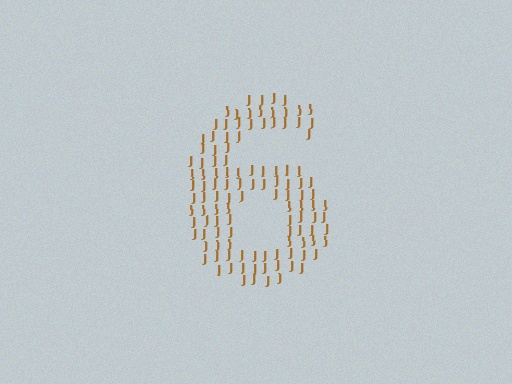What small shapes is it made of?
It is made of small letter J's.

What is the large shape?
The large shape is the digit 6.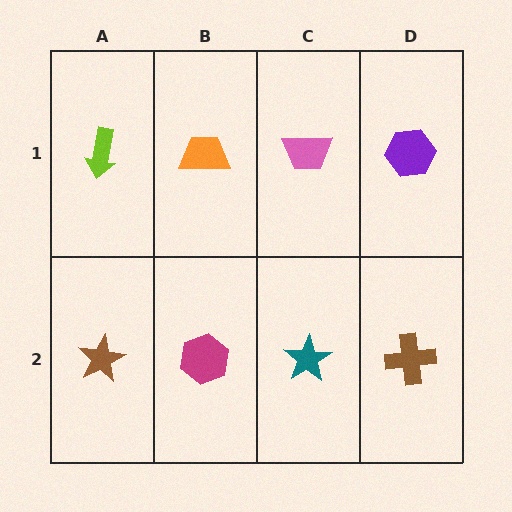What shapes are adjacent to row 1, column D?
A brown cross (row 2, column D), a pink trapezoid (row 1, column C).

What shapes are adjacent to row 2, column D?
A purple hexagon (row 1, column D), a teal star (row 2, column C).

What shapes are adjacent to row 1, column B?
A magenta hexagon (row 2, column B), a lime arrow (row 1, column A), a pink trapezoid (row 1, column C).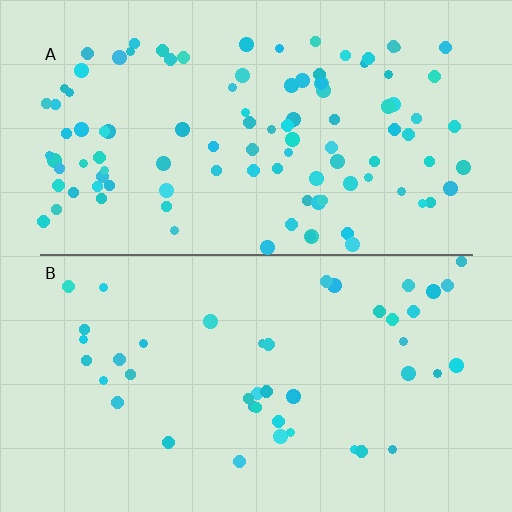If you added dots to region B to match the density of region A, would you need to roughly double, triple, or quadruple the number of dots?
Approximately double.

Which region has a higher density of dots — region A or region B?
A (the top).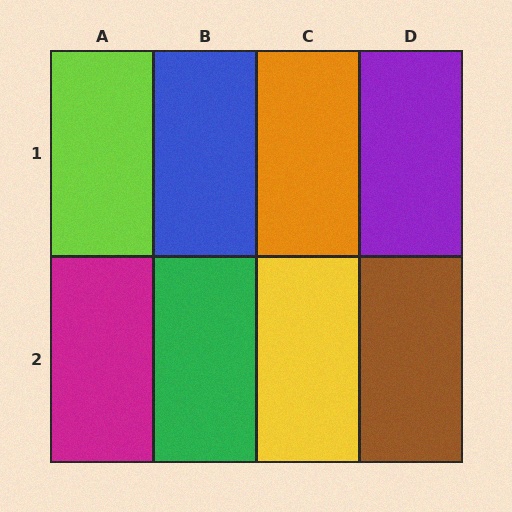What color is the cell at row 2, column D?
Brown.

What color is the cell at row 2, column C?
Yellow.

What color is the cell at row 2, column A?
Magenta.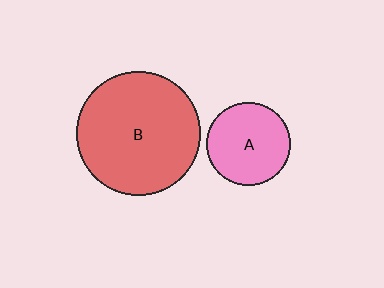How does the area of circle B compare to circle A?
Approximately 2.2 times.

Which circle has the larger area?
Circle B (red).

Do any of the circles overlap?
No, none of the circles overlap.